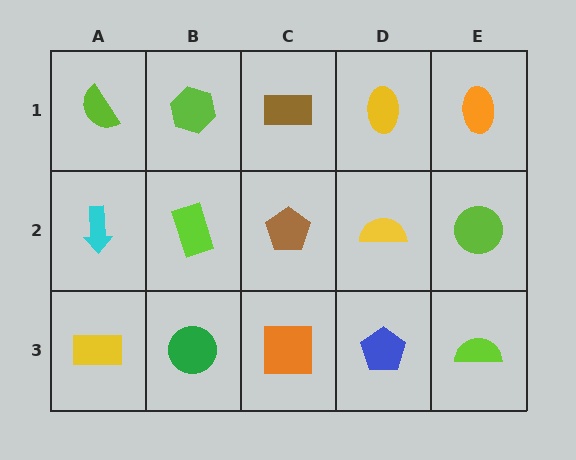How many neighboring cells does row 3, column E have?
2.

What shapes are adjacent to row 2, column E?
An orange ellipse (row 1, column E), a lime semicircle (row 3, column E), a yellow semicircle (row 2, column D).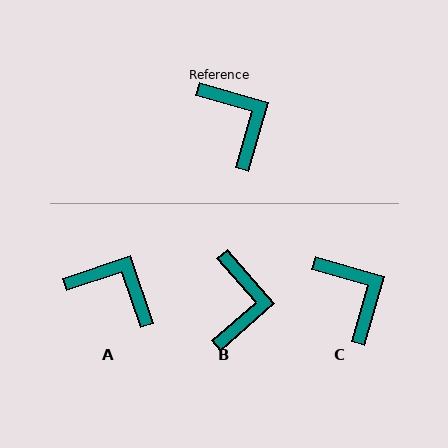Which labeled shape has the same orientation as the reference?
C.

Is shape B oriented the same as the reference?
No, it is off by about 32 degrees.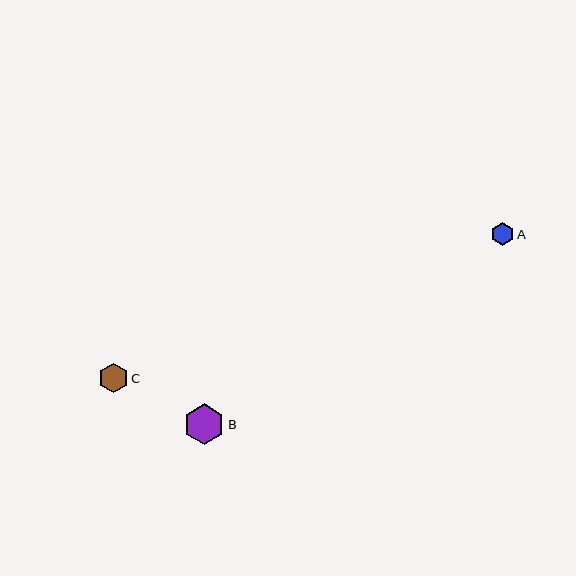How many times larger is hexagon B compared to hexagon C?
Hexagon B is approximately 1.4 times the size of hexagon C.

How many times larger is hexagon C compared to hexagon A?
Hexagon C is approximately 1.3 times the size of hexagon A.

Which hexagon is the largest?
Hexagon B is the largest with a size of approximately 41 pixels.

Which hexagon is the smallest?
Hexagon A is the smallest with a size of approximately 22 pixels.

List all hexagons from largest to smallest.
From largest to smallest: B, C, A.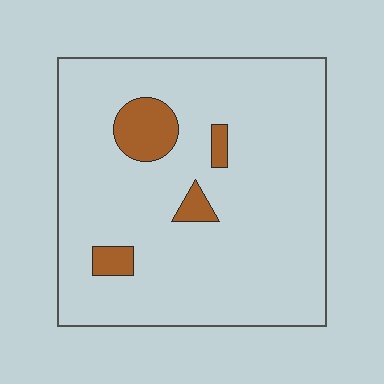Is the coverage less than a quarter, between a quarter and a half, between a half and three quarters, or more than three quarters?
Less than a quarter.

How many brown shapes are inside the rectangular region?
4.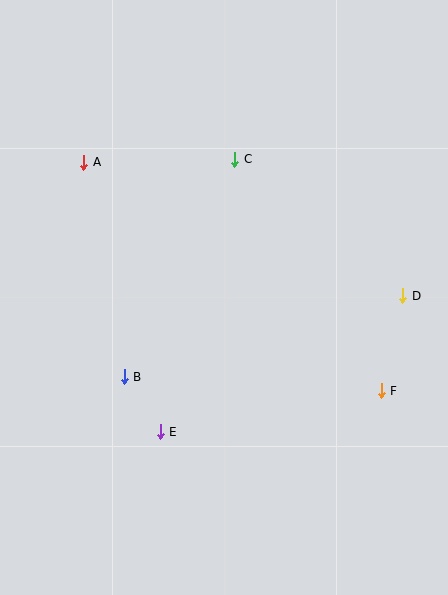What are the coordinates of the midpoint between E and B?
The midpoint between E and B is at (142, 404).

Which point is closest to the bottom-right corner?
Point F is closest to the bottom-right corner.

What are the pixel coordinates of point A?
Point A is at (84, 162).